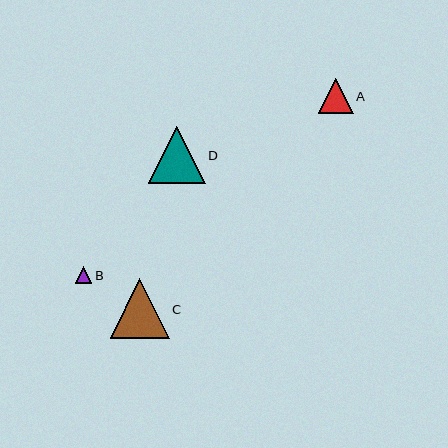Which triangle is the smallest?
Triangle B is the smallest with a size of approximately 16 pixels.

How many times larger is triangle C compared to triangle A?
Triangle C is approximately 1.7 times the size of triangle A.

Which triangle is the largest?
Triangle C is the largest with a size of approximately 59 pixels.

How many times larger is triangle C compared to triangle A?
Triangle C is approximately 1.7 times the size of triangle A.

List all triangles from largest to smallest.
From largest to smallest: C, D, A, B.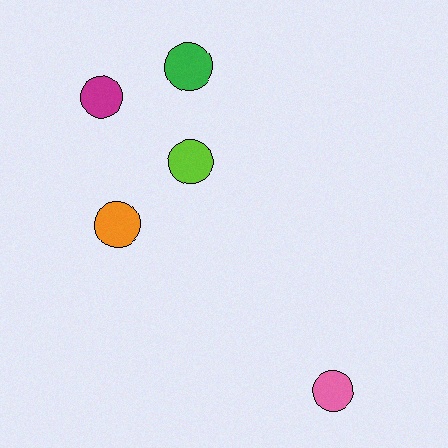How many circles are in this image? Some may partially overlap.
There are 5 circles.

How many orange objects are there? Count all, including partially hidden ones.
There is 1 orange object.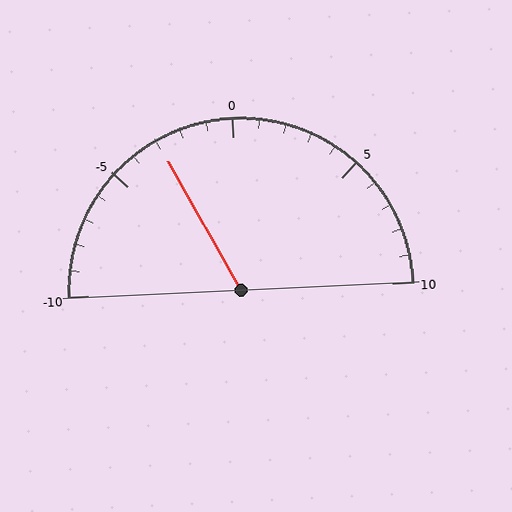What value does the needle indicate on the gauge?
The needle indicates approximately -3.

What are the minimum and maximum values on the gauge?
The gauge ranges from -10 to 10.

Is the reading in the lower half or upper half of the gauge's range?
The reading is in the lower half of the range (-10 to 10).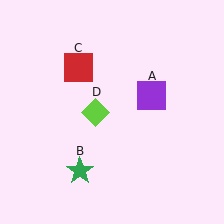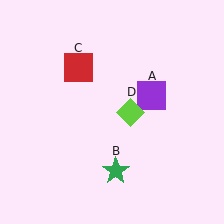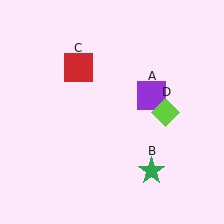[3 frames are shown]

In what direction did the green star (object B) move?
The green star (object B) moved right.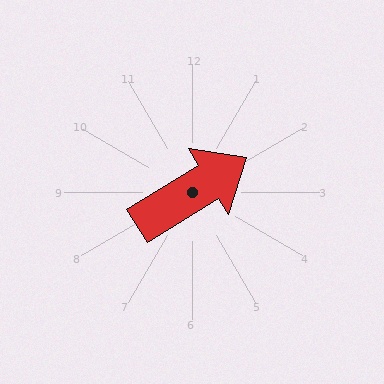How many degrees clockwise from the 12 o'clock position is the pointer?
Approximately 58 degrees.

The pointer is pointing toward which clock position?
Roughly 2 o'clock.